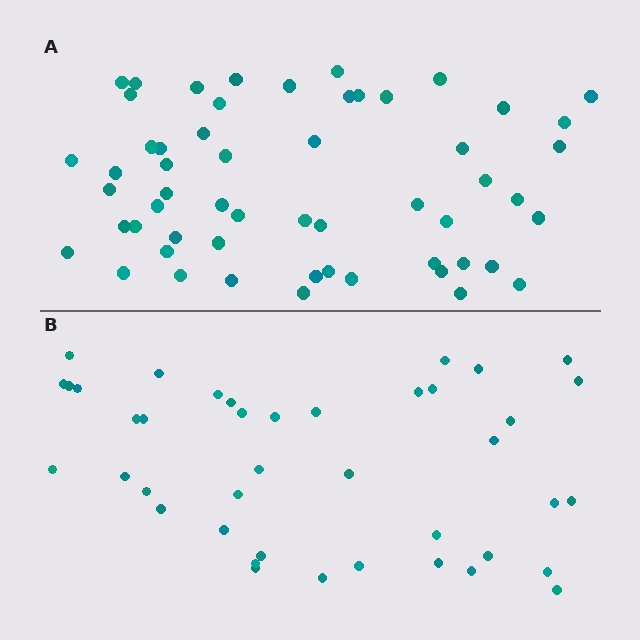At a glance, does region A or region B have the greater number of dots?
Region A (the top region) has more dots.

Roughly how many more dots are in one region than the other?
Region A has approximately 15 more dots than region B.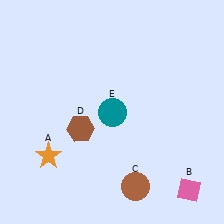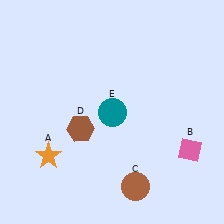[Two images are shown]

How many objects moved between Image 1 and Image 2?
1 object moved between the two images.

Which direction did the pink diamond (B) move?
The pink diamond (B) moved up.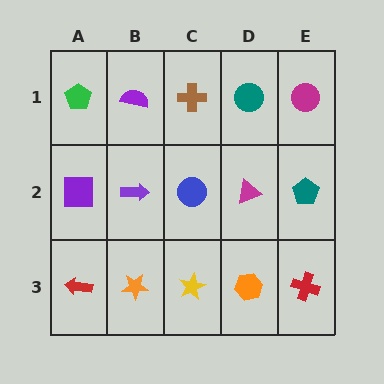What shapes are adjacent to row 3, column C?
A blue circle (row 2, column C), an orange star (row 3, column B), an orange hexagon (row 3, column D).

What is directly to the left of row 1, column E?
A teal circle.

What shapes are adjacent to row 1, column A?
A purple square (row 2, column A), a purple semicircle (row 1, column B).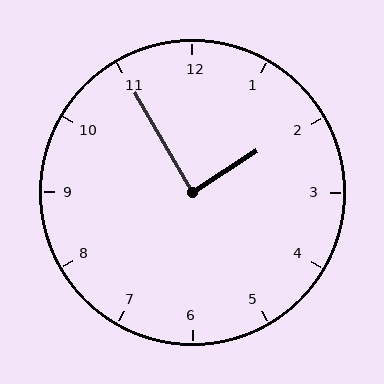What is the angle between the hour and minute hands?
Approximately 88 degrees.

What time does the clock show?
1:55.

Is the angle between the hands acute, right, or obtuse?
It is right.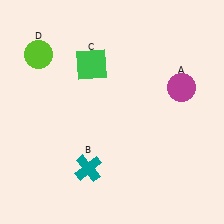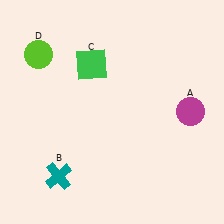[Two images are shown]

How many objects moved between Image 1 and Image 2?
2 objects moved between the two images.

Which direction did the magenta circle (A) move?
The magenta circle (A) moved down.